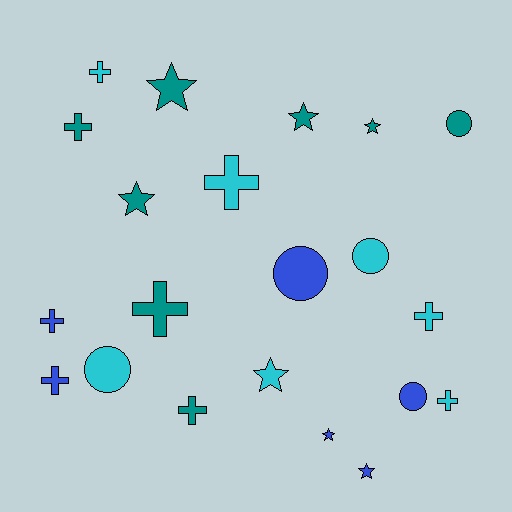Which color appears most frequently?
Teal, with 8 objects.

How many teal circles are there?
There is 1 teal circle.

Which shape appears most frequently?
Cross, with 9 objects.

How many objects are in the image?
There are 21 objects.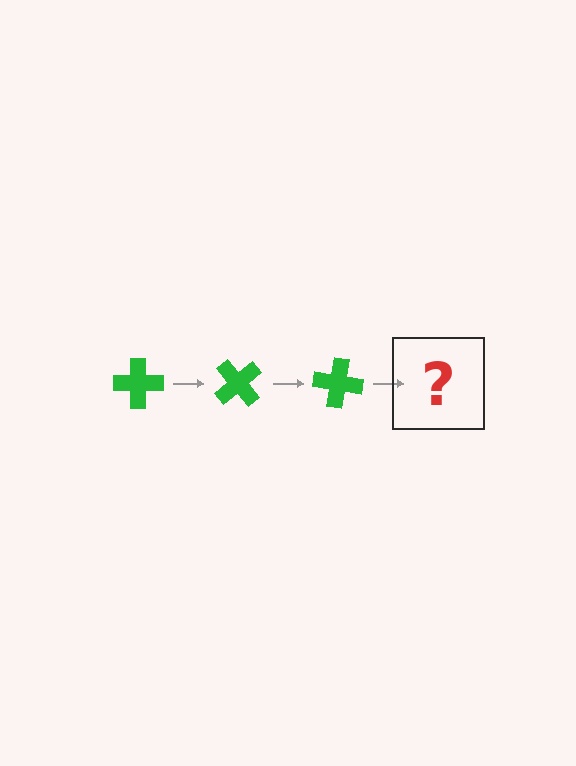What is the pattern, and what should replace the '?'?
The pattern is that the cross rotates 50 degrees each step. The '?' should be a green cross rotated 150 degrees.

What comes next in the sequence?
The next element should be a green cross rotated 150 degrees.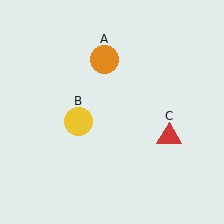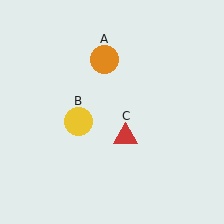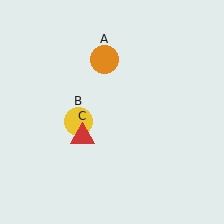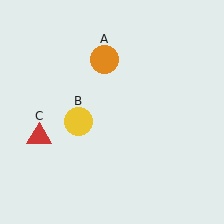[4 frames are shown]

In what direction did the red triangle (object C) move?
The red triangle (object C) moved left.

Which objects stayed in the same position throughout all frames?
Orange circle (object A) and yellow circle (object B) remained stationary.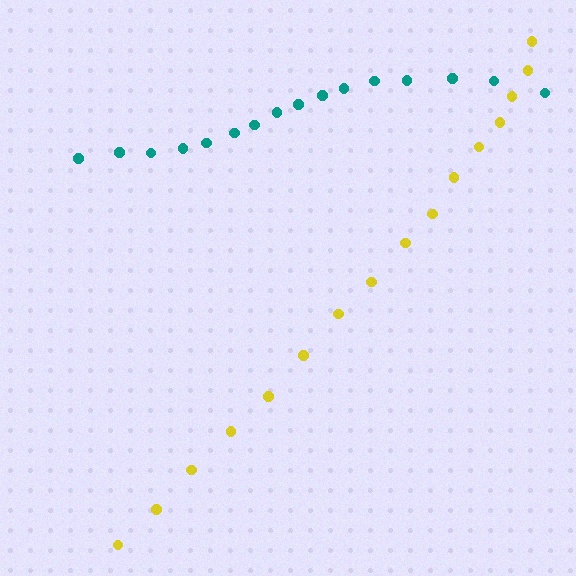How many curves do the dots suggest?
There are 2 distinct paths.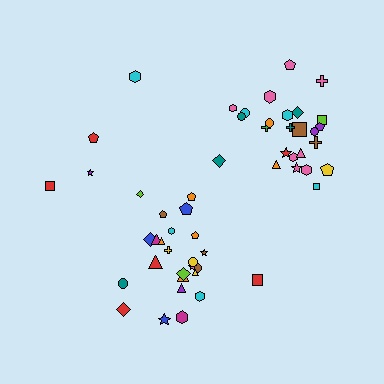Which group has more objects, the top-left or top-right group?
The top-right group.